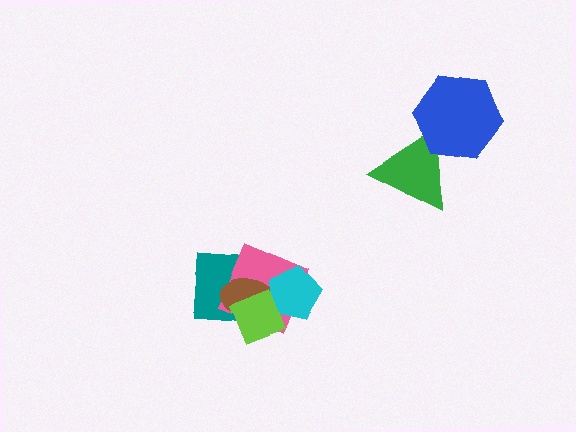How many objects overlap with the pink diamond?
4 objects overlap with the pink diamond.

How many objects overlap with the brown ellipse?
4 objects overlap with the brown ellipse.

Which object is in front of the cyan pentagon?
The lime diamond is in front of the cyan pentagon.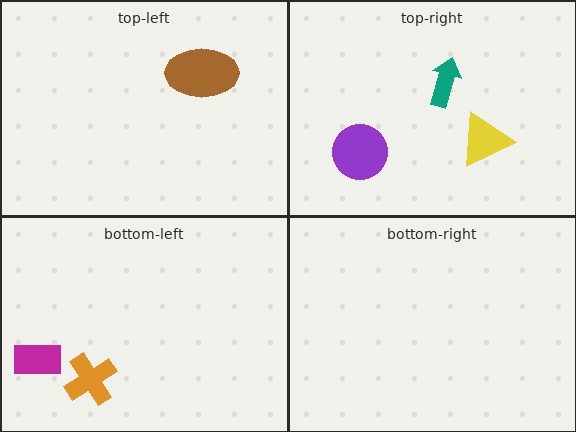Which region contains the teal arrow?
The top-right region.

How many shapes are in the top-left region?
1.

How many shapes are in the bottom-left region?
2.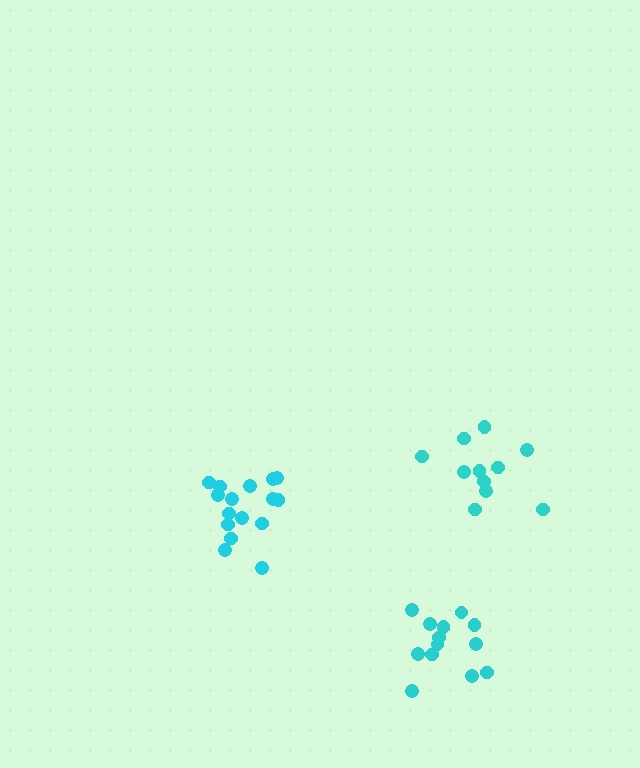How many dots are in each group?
Group 1: 13 dots, Group 2: 11 dots, Group 3: 16 dots (40 total).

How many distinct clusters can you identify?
There are 3 distinct clusters.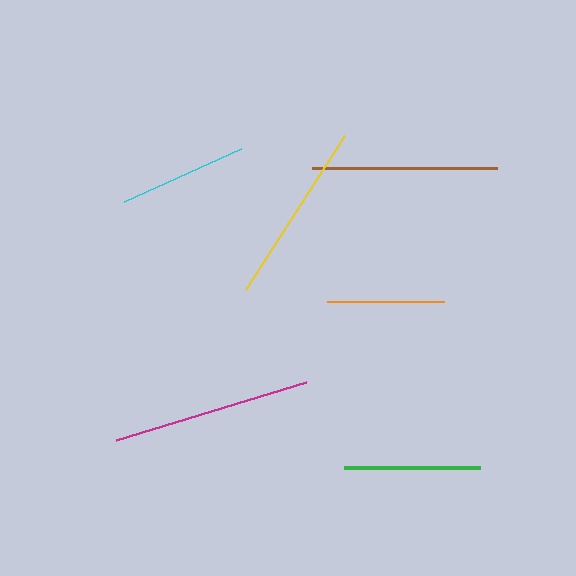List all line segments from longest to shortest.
From longest to shortest: magenta, brown, yellow, green, cyan, orange.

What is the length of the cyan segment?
The cyan segment is approximately 128 pixels long.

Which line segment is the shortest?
The orange line is the shortest at approximately 117 pixels.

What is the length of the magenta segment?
The magenta segment is approximately 198 pixels long.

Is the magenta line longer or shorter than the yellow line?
The magenta line is longer than the yellow line.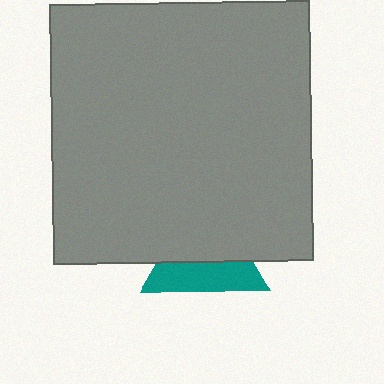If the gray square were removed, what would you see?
You would see the complete teal triangle.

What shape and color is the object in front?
The object in front is a gray square.